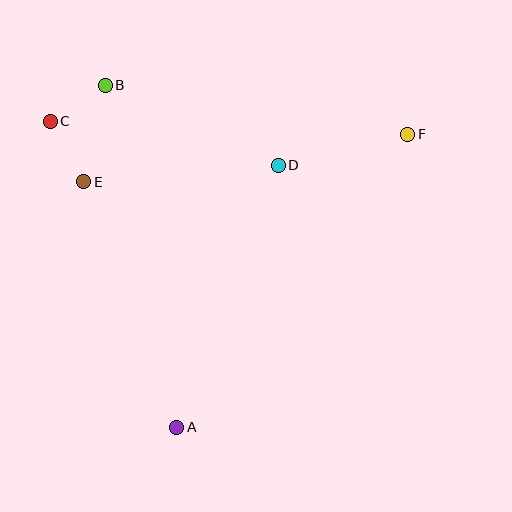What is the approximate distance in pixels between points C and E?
The distance between C and E is approximately 69 pixels.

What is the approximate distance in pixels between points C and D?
The distance between C and D is approximately 232 pixels.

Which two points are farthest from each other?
Points A and F are farthest from each other.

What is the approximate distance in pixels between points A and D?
The distance between A and D is approximately 281 pixels.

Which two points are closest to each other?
Points B and C are closest to each other.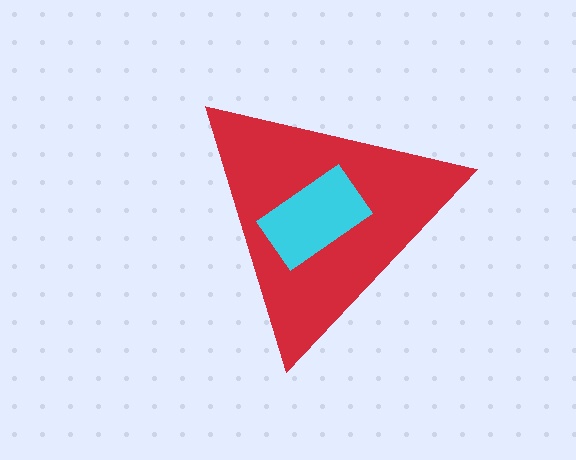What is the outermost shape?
The red triangle.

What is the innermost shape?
The cyan rectangle.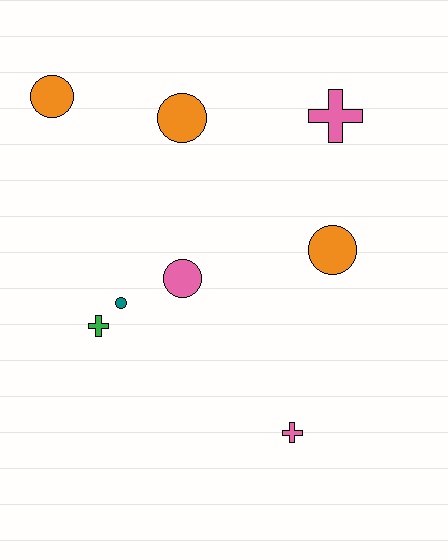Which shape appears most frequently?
Circle, with 5 objects.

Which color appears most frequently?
Pink, with 3 objects.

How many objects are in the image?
There are 8 objects.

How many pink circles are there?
There is 1 pink circle.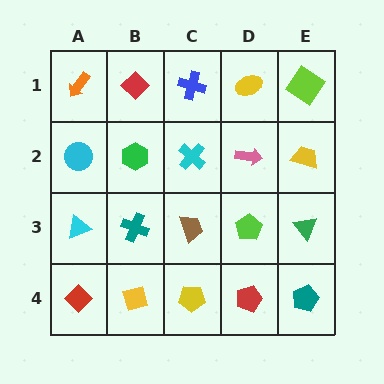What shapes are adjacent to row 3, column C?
A cyan cross (row 2, column C), a yellow pentagon (row 4, column C), a teal cross (row 3, column B), a lime pentagon (row 3, column D).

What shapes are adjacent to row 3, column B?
A green hexagon (row 2, column B), a yellow diamond (row 4, column B), a cyan triangle (row 3, column A), a brown trapezoid (row 3, column C).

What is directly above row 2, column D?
A yellow ellipse.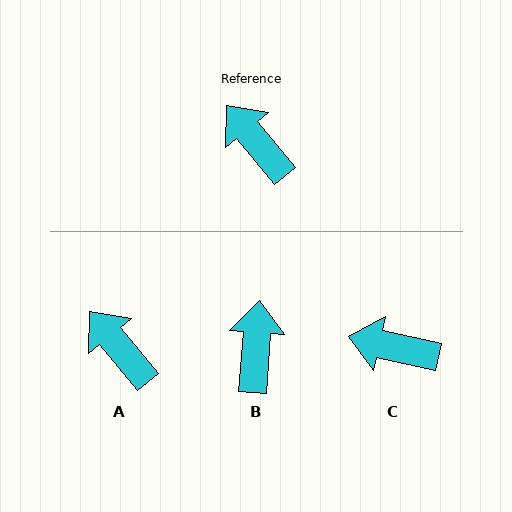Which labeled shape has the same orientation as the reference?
A.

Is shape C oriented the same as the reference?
No, it is off by about 38 degrees.